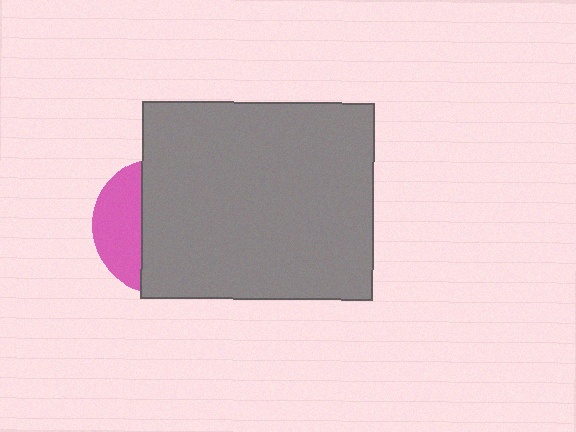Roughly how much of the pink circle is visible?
A small part of it is visible (roughly 33%).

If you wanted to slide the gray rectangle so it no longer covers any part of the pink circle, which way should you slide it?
Slide it right — that is the most direct way to separate the two shapes.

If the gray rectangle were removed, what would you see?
You would see the complete pink circle.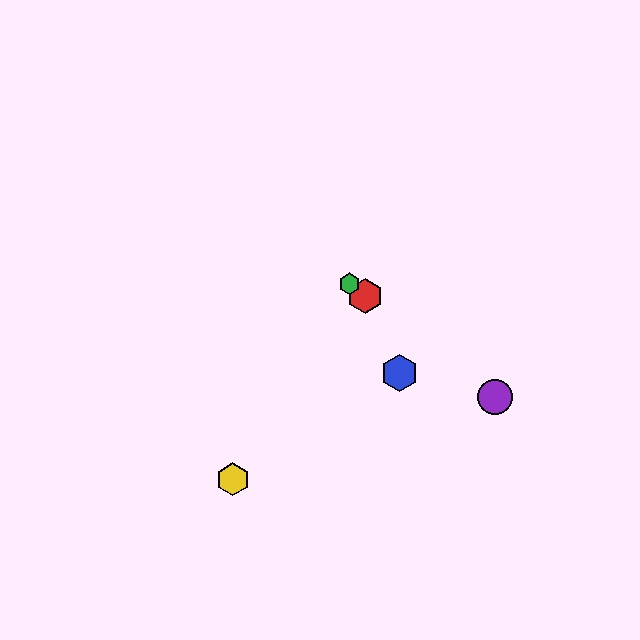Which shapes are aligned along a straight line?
The red hexagon, the green hexagon, the purple circle are aligned along a straight line.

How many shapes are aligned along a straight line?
3 shapes (the red hexagon, the green hexagon, the purple circle) are aligned along a straight line.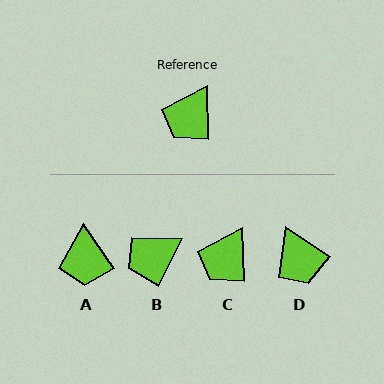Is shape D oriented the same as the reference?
No, it is off by about 55 degrees.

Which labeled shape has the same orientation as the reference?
C.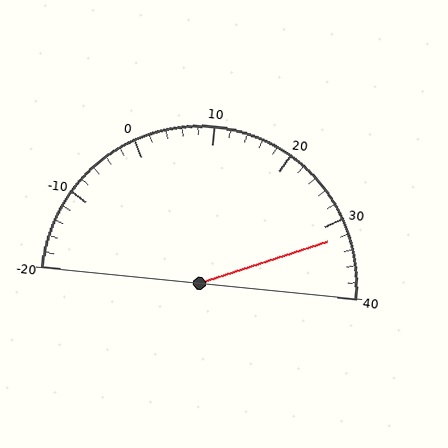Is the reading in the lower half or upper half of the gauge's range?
The reading is in the upper half of the range (-20 to 40).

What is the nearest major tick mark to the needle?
The nearest major tick mark is 30.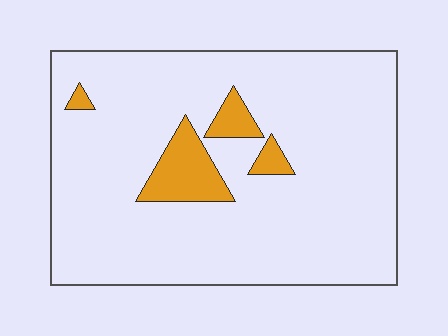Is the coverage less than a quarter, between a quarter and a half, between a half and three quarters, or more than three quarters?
Less than a quarter.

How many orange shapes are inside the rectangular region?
4.